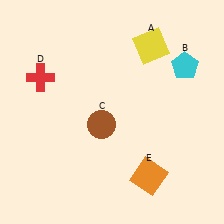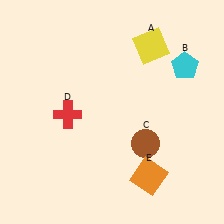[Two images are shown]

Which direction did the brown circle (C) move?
The brown circle (C) moved right.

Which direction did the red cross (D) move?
The red cross (D) moved down.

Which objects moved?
The objects that moved are: the brown circle (C), the red cross (D).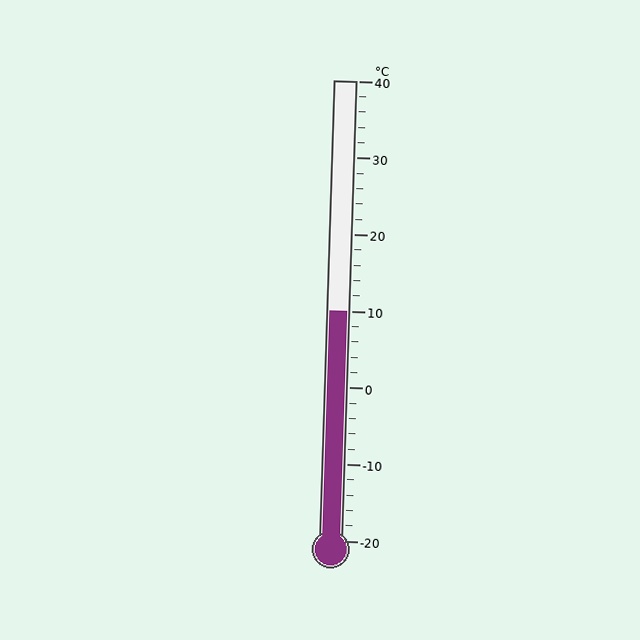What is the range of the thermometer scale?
The thermometer scale ranges from -20°C to 40°C.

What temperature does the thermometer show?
The thermometer shows approximately 10°C.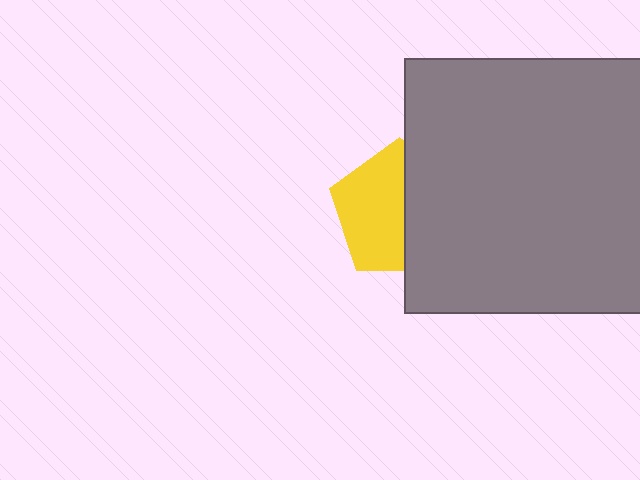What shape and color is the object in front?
The object in front is a gray rectangle.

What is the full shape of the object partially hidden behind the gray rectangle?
The partially hidden object is a yellow pentagon.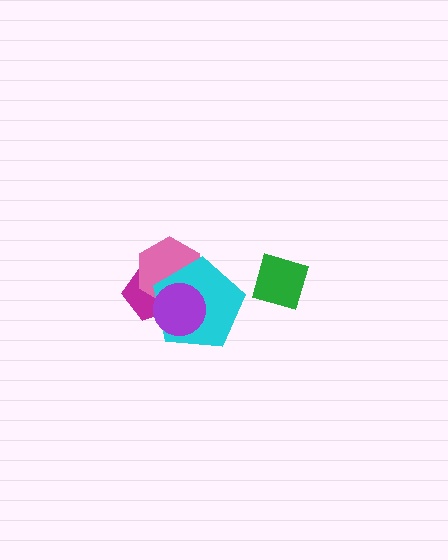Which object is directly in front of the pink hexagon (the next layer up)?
The cyan pentagon is directly in front of the pink hexagon.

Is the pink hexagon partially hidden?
Yes, it is partially covered by another shape.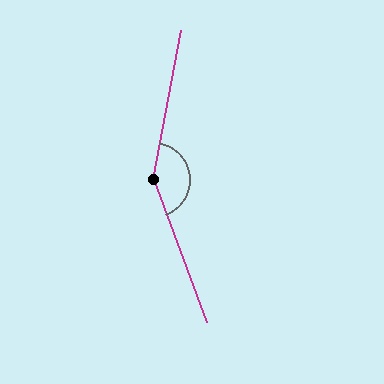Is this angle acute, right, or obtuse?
It is obtuse.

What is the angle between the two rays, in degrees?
Approximately 149 degrees.